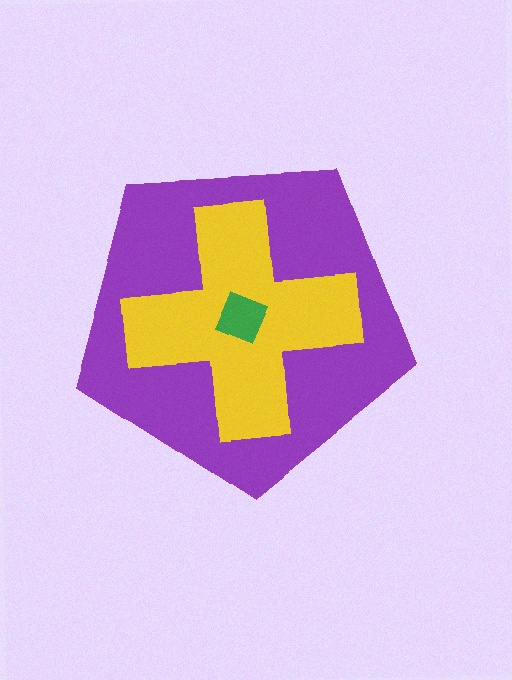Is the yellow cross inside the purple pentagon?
Yes.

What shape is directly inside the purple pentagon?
The yellow cross.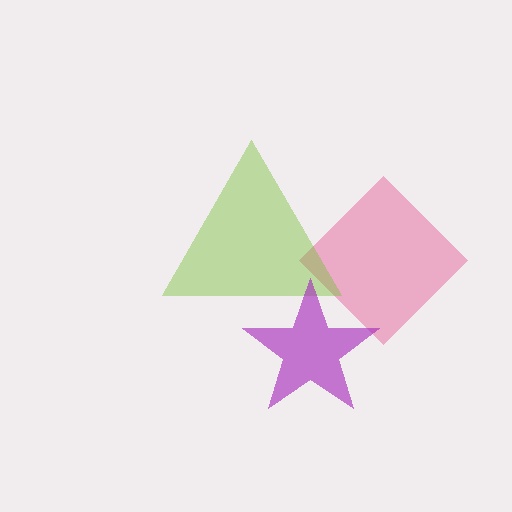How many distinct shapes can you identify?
There are 3 distinct shapes: a pink diamond, a lime triangle, a purple star.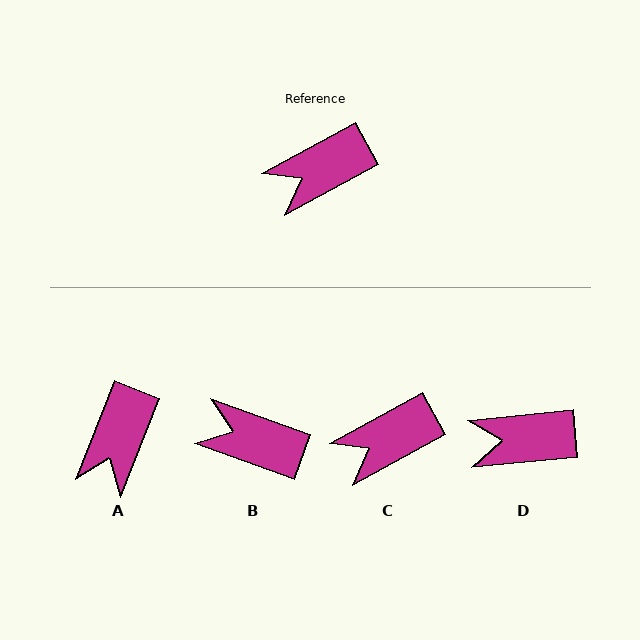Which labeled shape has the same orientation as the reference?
C.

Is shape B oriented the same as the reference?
No, it is off by about 48 degrees.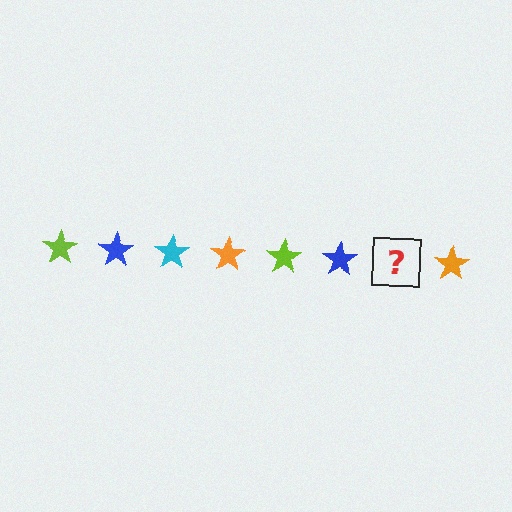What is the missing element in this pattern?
The missing element is a cyan star.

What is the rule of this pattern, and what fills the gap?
The rule is that the pattern cycles through lime, blue, cyan, orange stars. The gap should be filled with a cyan star.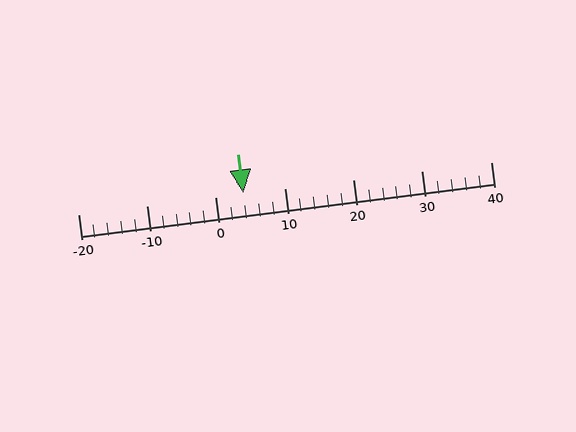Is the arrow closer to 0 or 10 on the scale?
The arrow is closer to 0.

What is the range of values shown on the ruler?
The ruler shows values from -20 to 40.